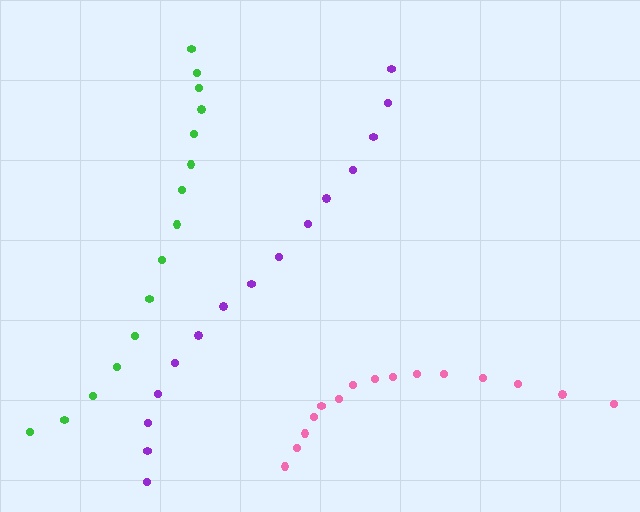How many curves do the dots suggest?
There are 3 distinct paths.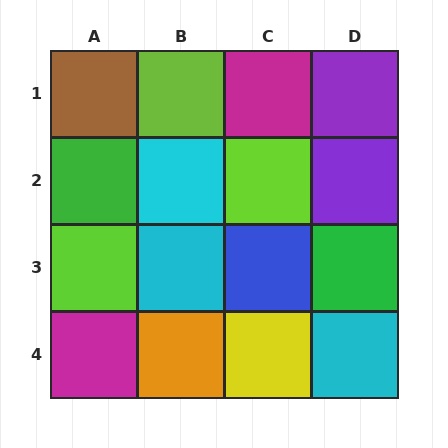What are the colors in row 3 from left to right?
Lime, cyan, blue, green.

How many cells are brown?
1 cell is brown.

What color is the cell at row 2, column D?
Purple.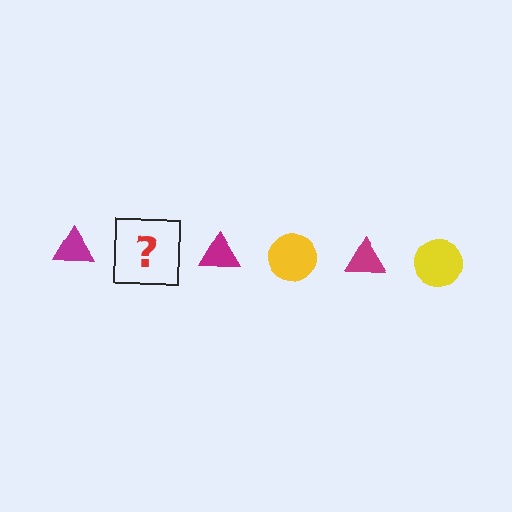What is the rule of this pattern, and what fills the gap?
The rule is that the pattern alternates between magenta triangle and yellow circle. The gap should be filled with a yellow circle.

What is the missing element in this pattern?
The missing element is a yellow circle.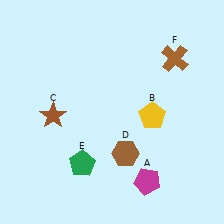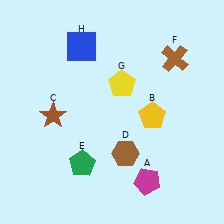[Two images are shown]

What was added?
A yellow pentagon (G), a blue square (H) were added in Image 2.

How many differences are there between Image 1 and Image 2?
There are 2 differences between the two images.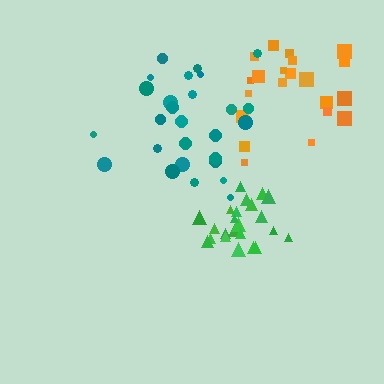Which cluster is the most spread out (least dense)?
Orange.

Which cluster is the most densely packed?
Green.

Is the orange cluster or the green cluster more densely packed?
Green.